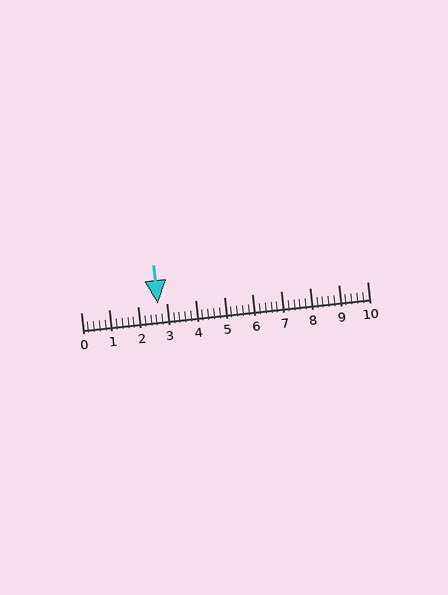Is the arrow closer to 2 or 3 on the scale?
The arrow is closer to 3.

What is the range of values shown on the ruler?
The ruler shows values from 0 to 10.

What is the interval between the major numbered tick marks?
The major tick marks are spaced 1 units apart.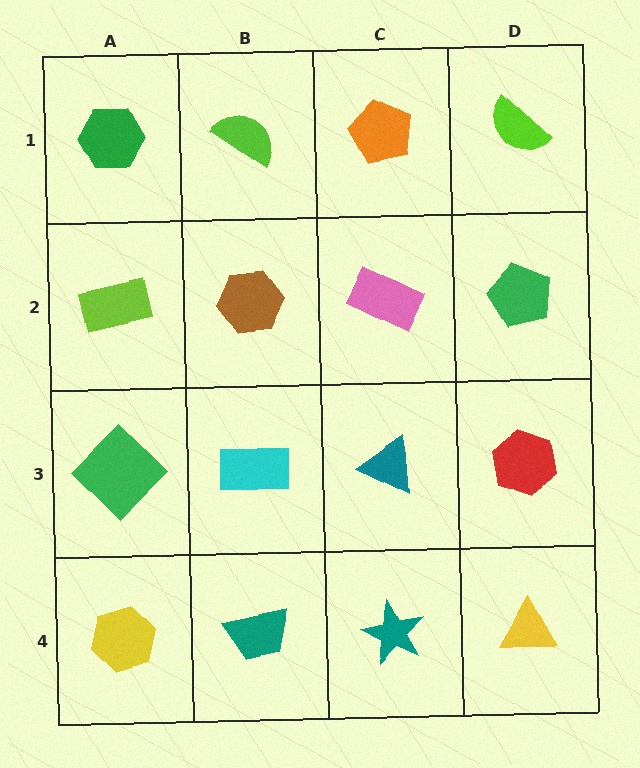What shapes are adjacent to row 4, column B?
A cyan rectangle (row 3, column B), a yellow hexagon (row 4, column A), a teal star (row 4, column C).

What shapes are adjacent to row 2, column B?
A lime semicircle (row 1, column B), a cyan rectangle (row 3, column B), a lime rectangle (row 2, column A), a pink rectangle (row 2, column C).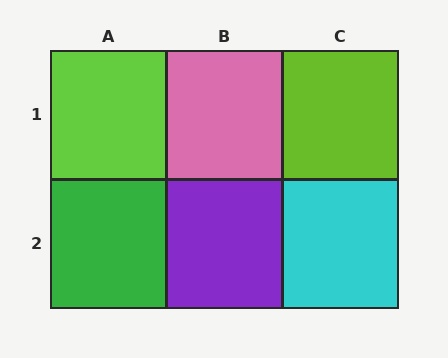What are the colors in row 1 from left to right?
Lime, pink, lime.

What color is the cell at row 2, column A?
Green.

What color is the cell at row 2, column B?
Purple.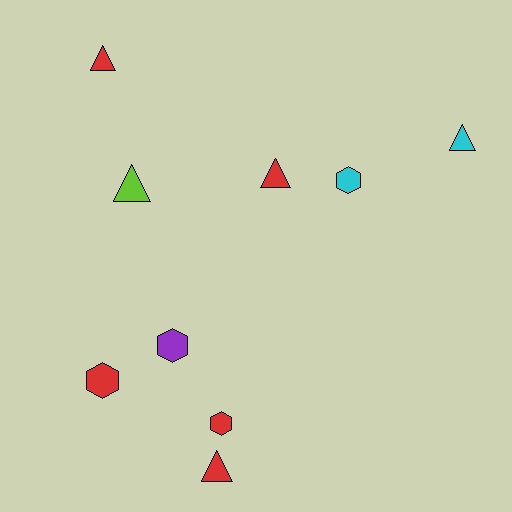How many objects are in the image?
There are 9 objects.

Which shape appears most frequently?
Triangle, with 5 objects.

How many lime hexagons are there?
There are no lime hexagons.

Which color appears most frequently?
Red, with 5 objects.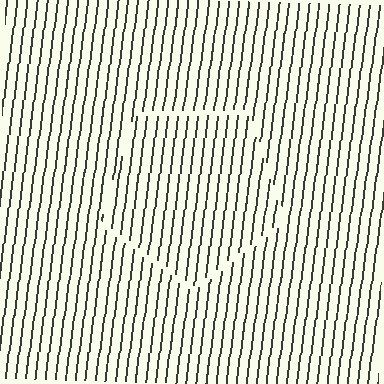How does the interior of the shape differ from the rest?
The interior of the shape contains the same grating, shifted by half a period — the contour is defined by the phase discontinuity where line-ends from the inner and outer gratings abut.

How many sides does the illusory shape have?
5 sides — the line-ends trace a pentagon.